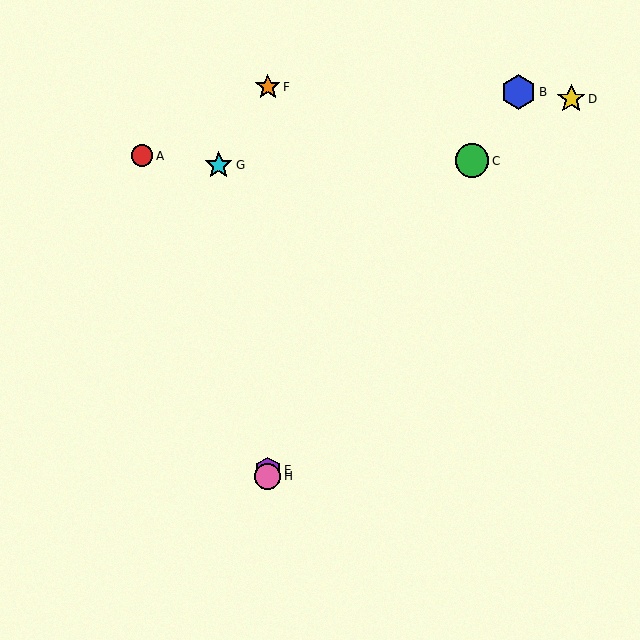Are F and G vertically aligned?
No, F is at x≈268 and G is at x≈219.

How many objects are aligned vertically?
3 objects (E, F, H) are aligned vertically.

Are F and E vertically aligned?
Yes, both are at x≈268.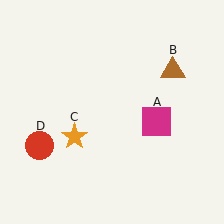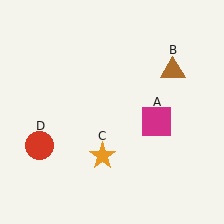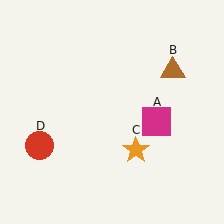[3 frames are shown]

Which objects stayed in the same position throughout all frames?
Magenta square (object A) and brown triangle (object B) and red circle (object D) remained stationary.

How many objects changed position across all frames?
1 object changed position: orange star (object C).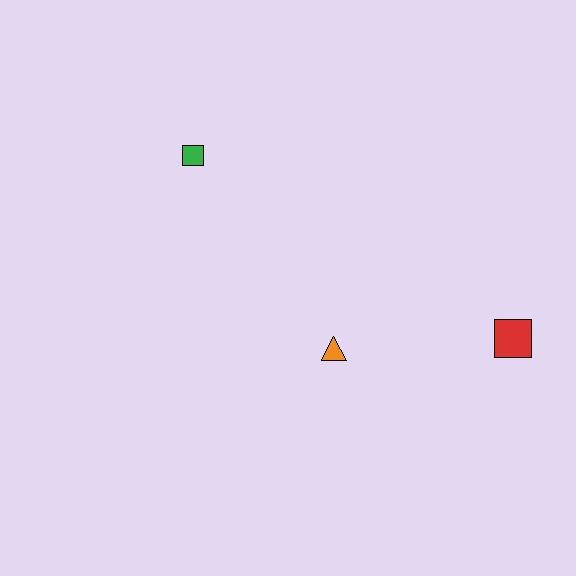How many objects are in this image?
There are 3 objects.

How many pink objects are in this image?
There are no pink objects.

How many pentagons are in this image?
There are no pentagons.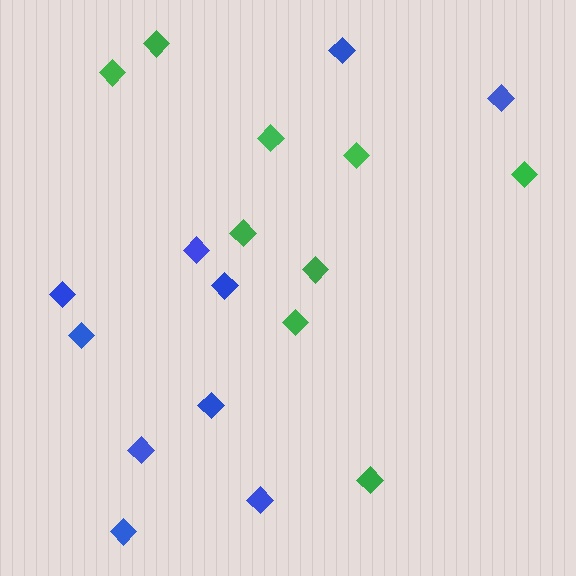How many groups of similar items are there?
There are 2 groups: one group of green diamonds (9) and one group of blue diamonds (10).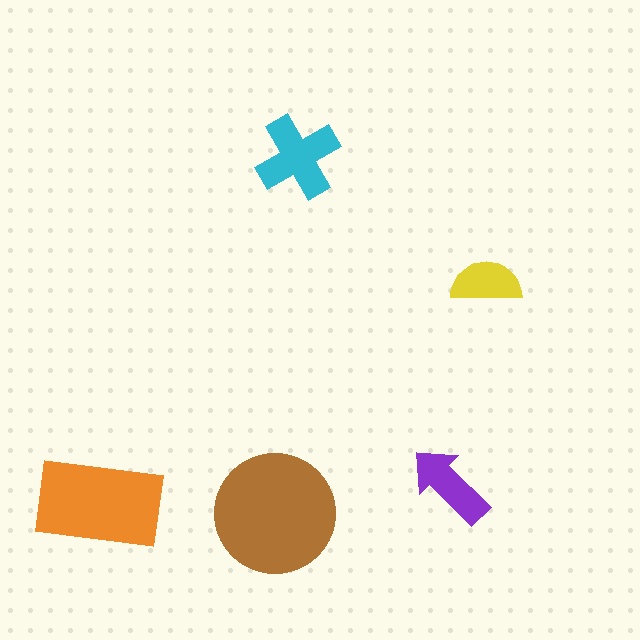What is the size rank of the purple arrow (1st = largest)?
4th.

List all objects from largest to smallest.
The brown circle, the orange rectangle, the cyan cross, the purple arrow, the yellow semicircle.